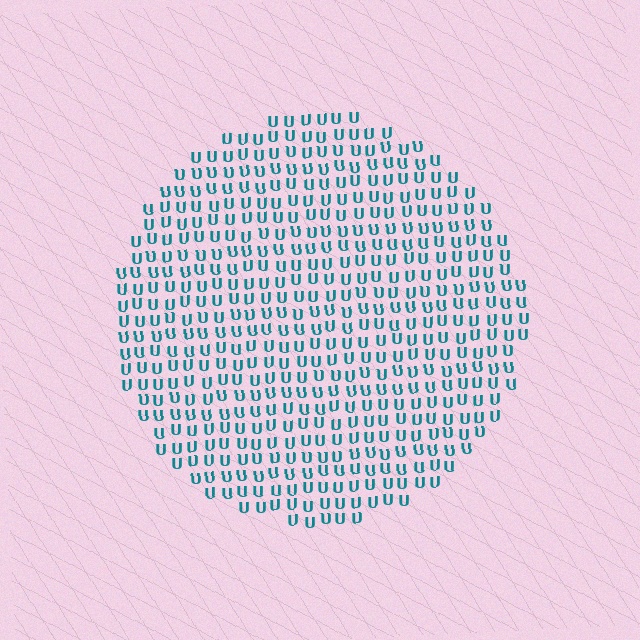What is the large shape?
The large shape is a circle.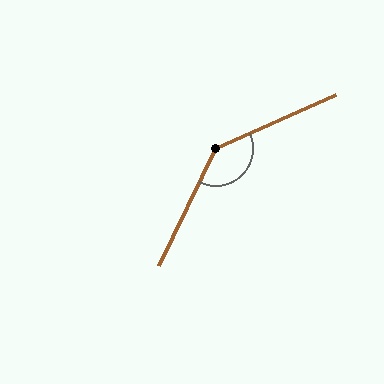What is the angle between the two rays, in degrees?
Approximately 140 degrees.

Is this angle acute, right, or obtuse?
It is obtuse.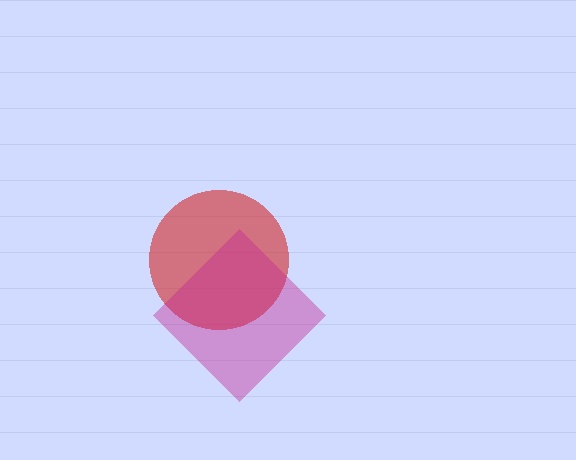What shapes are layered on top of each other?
The layered shapes are: a red circle, a magenta diamond.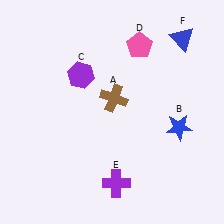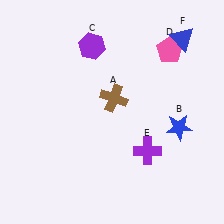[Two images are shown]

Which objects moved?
The objects that moved are: the purple hexagon (C), the pink pentagon (D), the purple cross (E).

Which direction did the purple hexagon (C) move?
The purple hexagon (C) moved up.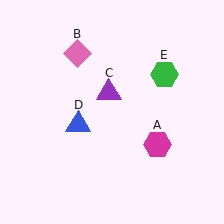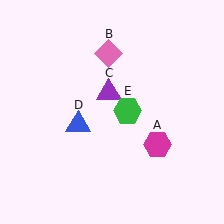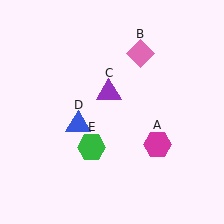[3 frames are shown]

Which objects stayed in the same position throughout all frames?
Magenta hexagon (object A) and purple triangle (object C) and blue triangle (object D) remained stationary.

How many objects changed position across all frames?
2 objects changed position: pink diamond (object B), green hexagon (object E).